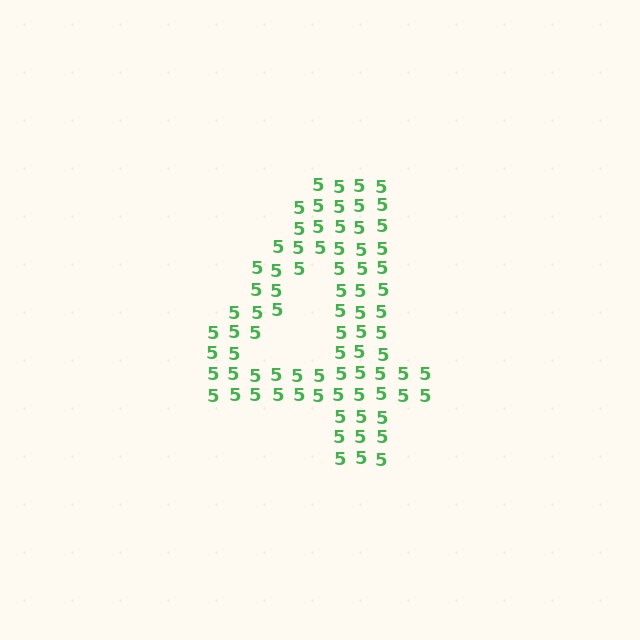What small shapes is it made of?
It is made of small digit 5's.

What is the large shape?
The large shape is the digit 4.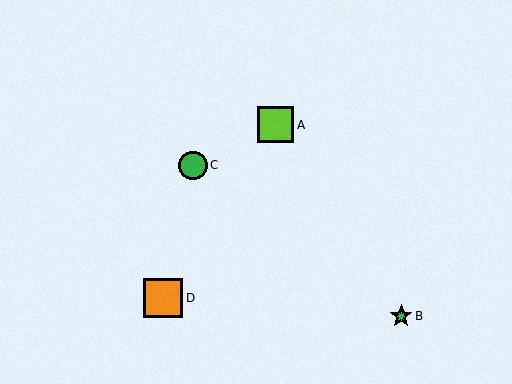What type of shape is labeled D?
Shape D is an orange square.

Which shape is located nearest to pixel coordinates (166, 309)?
The orange square (labeled D) at (163, 298) is nearest to that location.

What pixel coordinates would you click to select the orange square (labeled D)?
Click at (163, 298) to select the orange square D.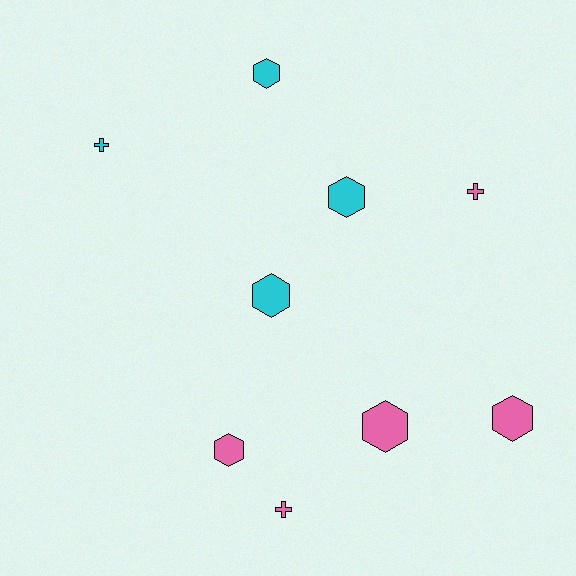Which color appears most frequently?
Pink, with 5 objects.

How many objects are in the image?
There are 9 objects.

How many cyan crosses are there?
There is 1 cyan cross.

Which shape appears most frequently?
Hexagon, with 6 objects.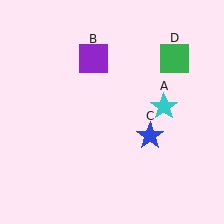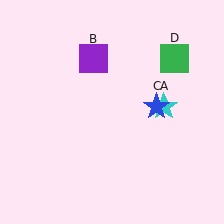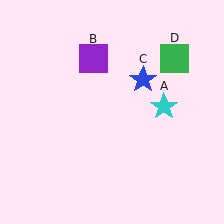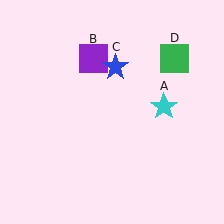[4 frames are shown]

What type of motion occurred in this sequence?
The blue star (object C) rotated counterclockwise around the center of the scene.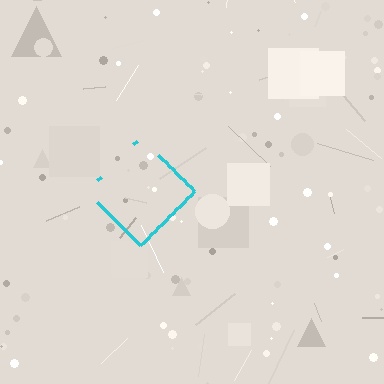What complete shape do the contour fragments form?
The contour fragments form a diamond.